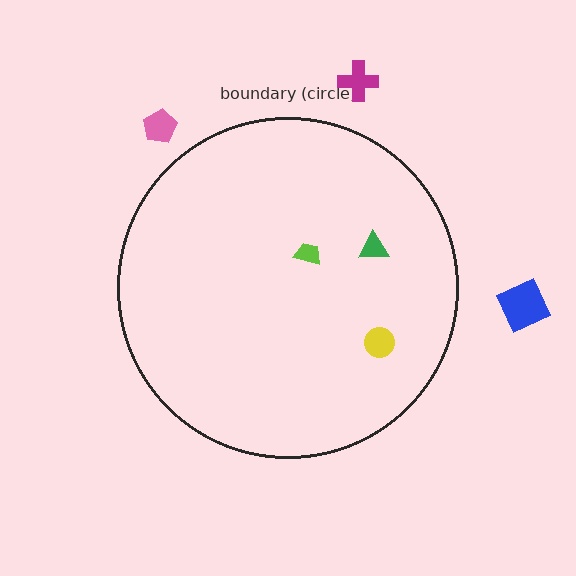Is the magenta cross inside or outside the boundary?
Outside.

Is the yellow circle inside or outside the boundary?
Inside.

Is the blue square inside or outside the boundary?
Outside.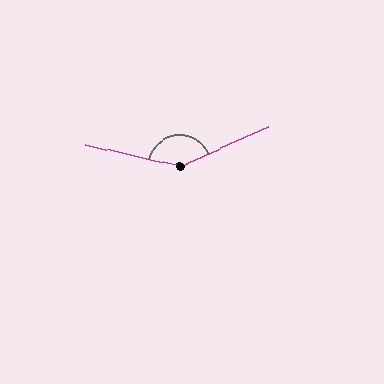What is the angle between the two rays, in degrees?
Approximately 142 degrees.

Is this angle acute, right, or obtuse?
It is obtuse.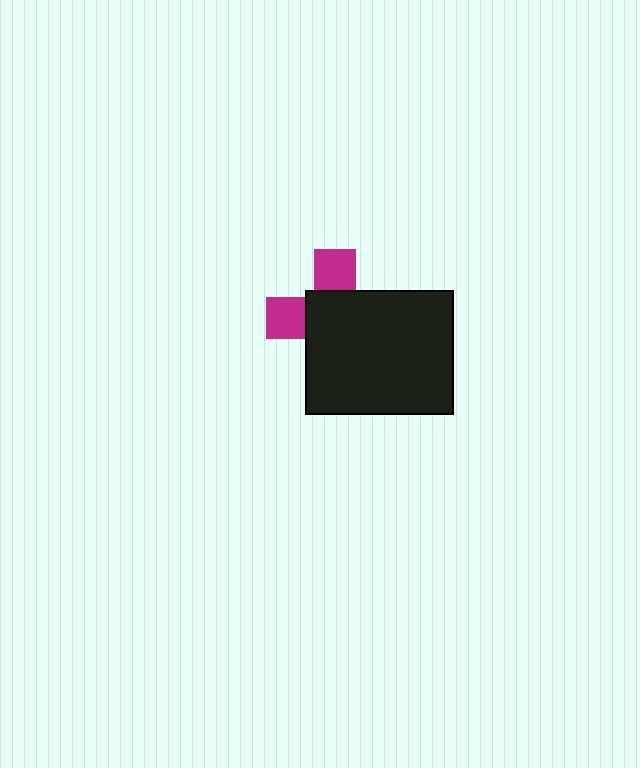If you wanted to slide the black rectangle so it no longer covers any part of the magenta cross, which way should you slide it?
Slide it toward the lower-right — that is the most direct way to separate the two shapes.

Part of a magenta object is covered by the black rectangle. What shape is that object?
It is a cross.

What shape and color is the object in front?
The object in front is a black rectangle.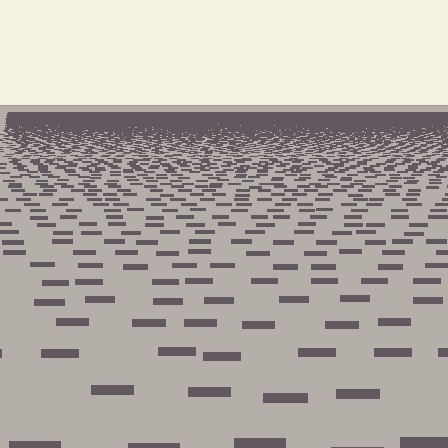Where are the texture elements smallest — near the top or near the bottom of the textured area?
Near the top.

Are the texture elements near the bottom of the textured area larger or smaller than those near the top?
Larger. Near the bottom, elements are closer to the viewer and appear at a bigger on-screen size.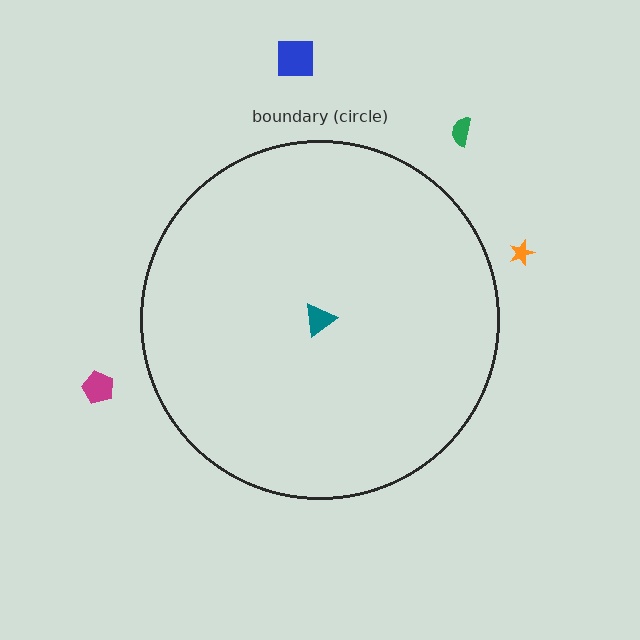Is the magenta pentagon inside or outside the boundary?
Outside.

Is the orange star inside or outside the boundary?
Outside.